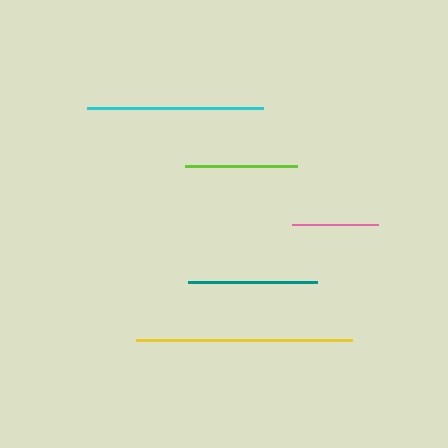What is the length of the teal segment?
The teal segment is approximately 129 pixels long.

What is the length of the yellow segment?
The yellow segment is approximately 216 pixels long.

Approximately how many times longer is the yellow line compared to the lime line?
The yellow line is approximately 1.9 times the length of the lime line.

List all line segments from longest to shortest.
From longest to shortest: yellow, cyan, teal, lime, pink.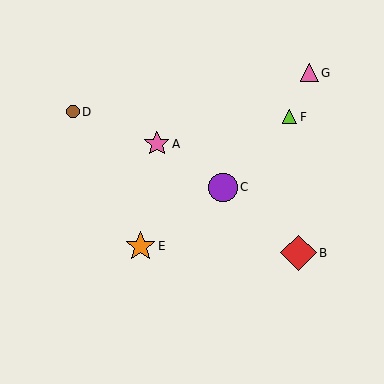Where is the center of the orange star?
The center of the orange star is at (141, 246).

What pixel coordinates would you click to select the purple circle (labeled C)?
Click at (223, 187) to select the purple circle C.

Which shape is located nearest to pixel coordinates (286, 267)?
The red diamond (labeled B) at (299, 253) is nearest to that location.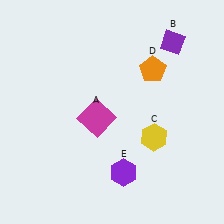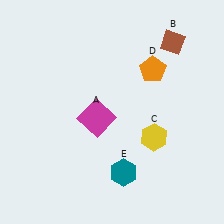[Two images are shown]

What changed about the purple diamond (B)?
In Image 1, B is purple. In Image 2, it changed to brown.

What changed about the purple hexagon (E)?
In Image 1, E is purple. In Image 2, it changed to teal.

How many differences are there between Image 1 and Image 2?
There are 2 differences between the two images.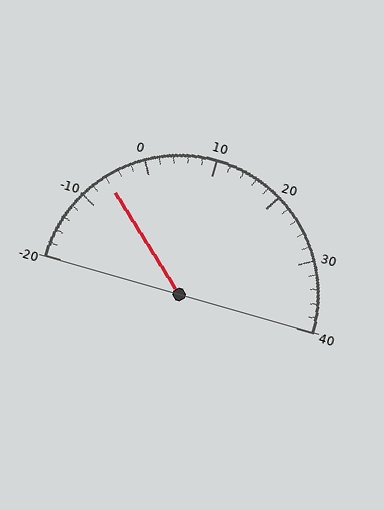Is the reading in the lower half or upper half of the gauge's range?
The reading is in the lower half of the range (-20 to 40).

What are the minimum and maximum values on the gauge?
The gauge ranges from -20 to 40.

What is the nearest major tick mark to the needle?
The nearest major tick mark is -10.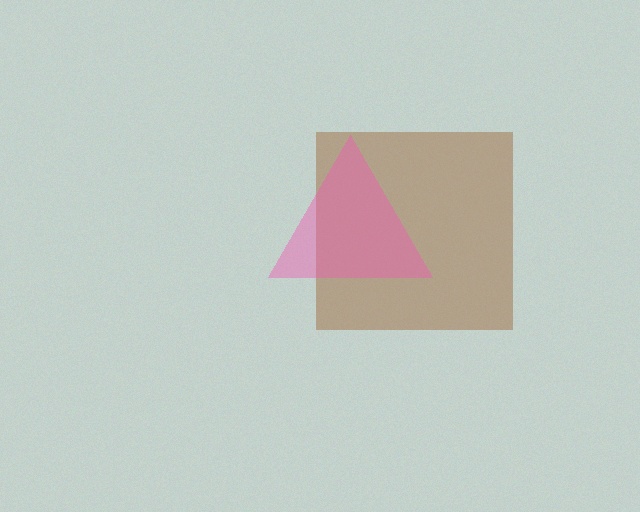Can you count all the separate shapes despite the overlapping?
Yes, there are 2 separate shapes.